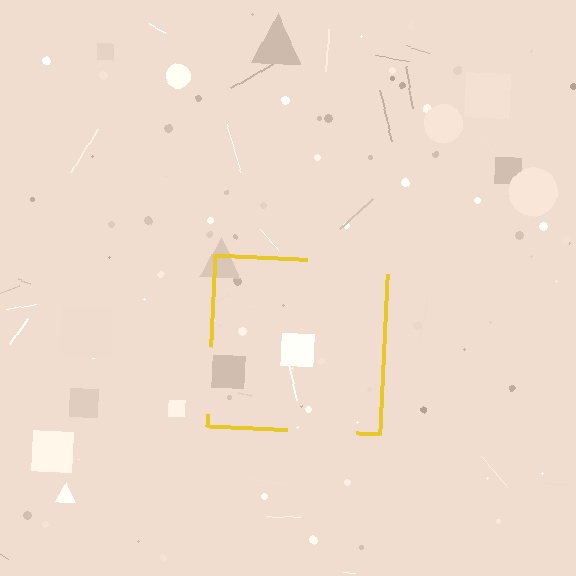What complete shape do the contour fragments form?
The contour fragments form a square.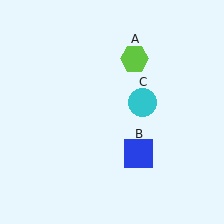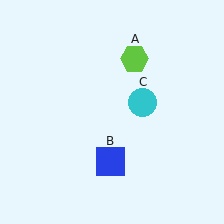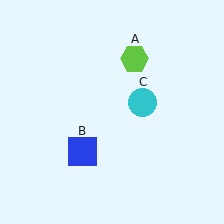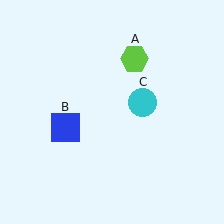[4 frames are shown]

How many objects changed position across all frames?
1 object changed position: blue square (object B).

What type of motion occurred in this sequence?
The blue square (object B) rotated clockwise around the center of the scene.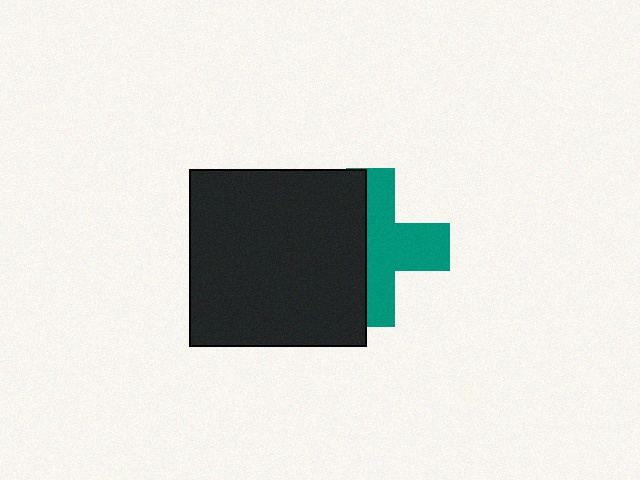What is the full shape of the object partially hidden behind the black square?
The partially hidden object is a teal cross.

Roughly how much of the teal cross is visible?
About half of it is visible (roughly 54%).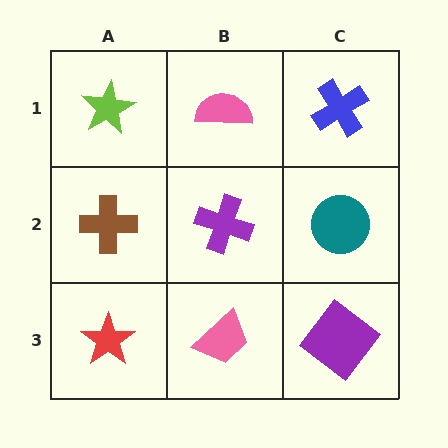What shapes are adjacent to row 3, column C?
A teal circle (row 2, column C), a pink trapezoid (row 3, column B).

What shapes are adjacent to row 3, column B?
A purple cross (row 2, column B), a red star (row 3, column A), a purple diamond (row 3, column C).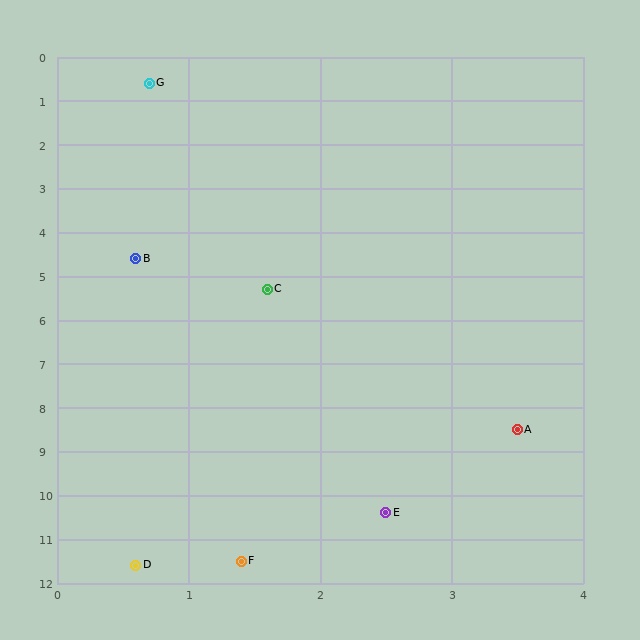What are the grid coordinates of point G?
Point G is at approximately (0.7, 0.6).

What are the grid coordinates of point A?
Point A is at approximately (3.5, 8.5).